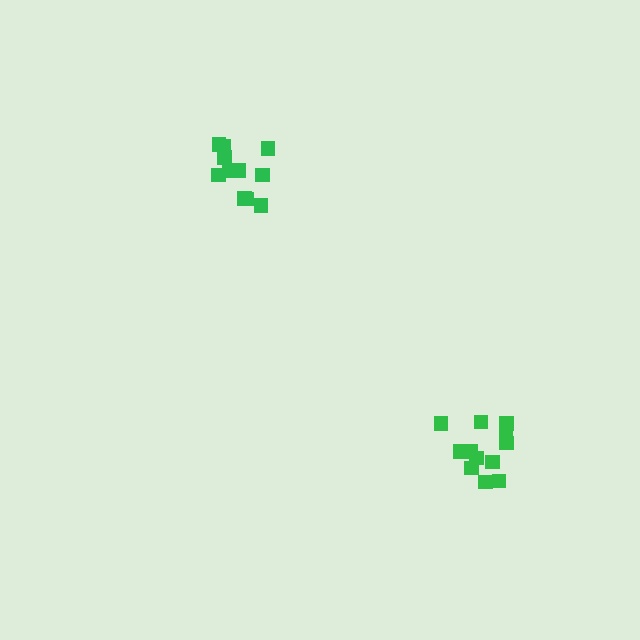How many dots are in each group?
Group 1: 12 dots, Group 2: 11 dots (23 total).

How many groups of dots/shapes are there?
There are 2 groups.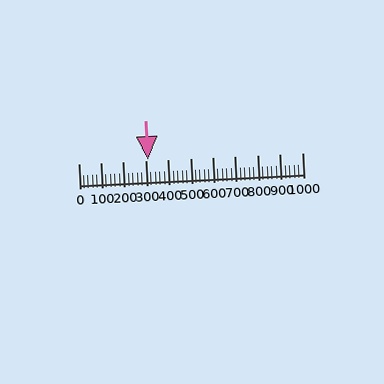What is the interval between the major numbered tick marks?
The major tick marks are spaced 100 units apart.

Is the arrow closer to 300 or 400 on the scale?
The arrow is closer to 300.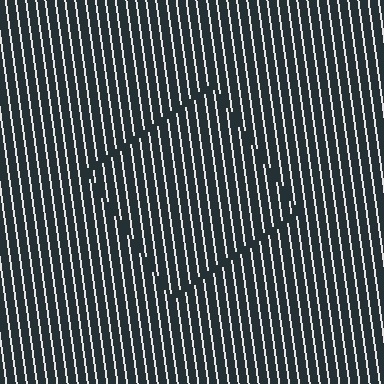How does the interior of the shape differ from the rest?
The interior of the shape contains the same grating, shifted by half a period — the contour is defined by the phase discontinuity where line-ends from the inner and outer gratings abut.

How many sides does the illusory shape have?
4 sides — the line-ends trace a square.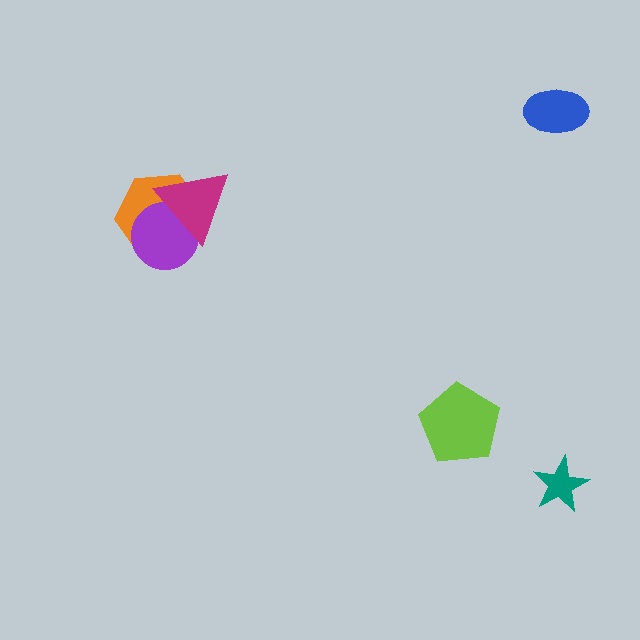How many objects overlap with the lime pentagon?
0 objects overlap with the lime pentagon.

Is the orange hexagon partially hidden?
Yes, it is partially covered by another shape.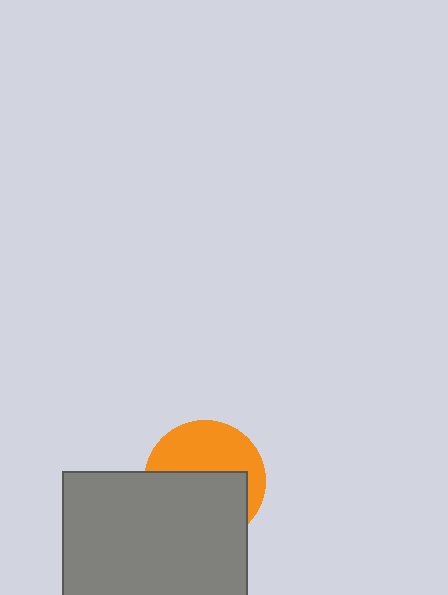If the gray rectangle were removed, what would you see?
You would see the complete orange circle.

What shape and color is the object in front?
The object in front is a gray rectangle.